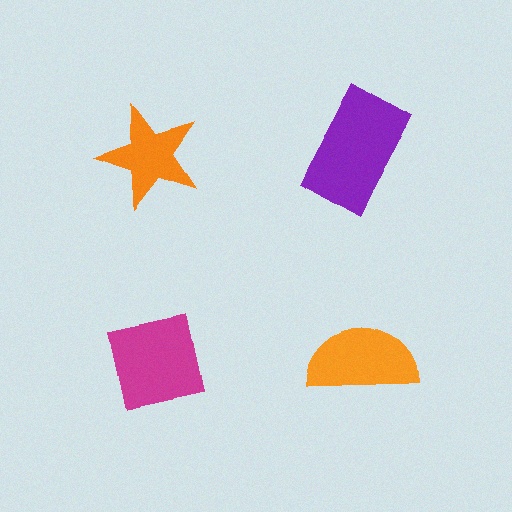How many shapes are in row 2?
2 shapes.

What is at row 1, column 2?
A purple rectangle.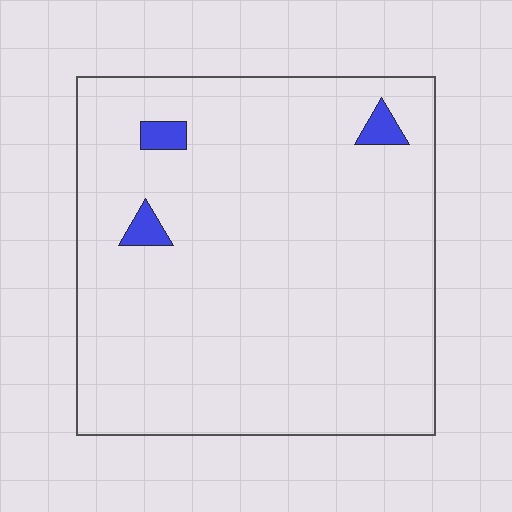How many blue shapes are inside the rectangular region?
3.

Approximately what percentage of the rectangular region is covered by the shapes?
Approximately 5%.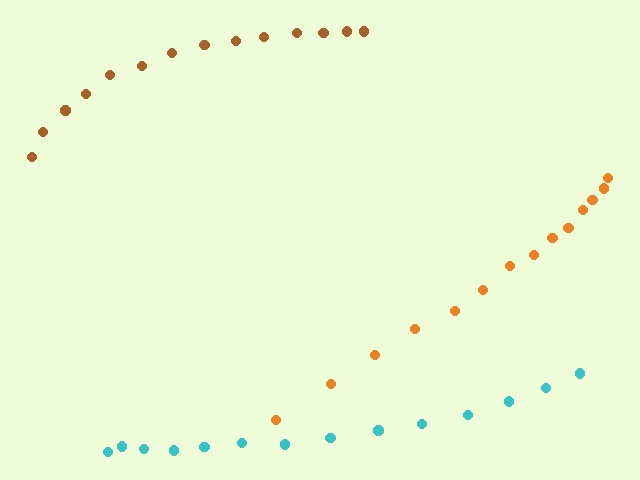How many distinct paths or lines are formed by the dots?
There are 3 distinct paths.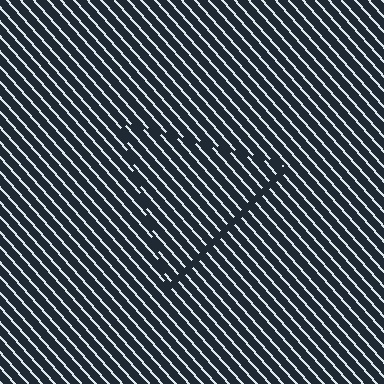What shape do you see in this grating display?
An illusory triangle. The interior of the shape contains the same grating, shifted by half a period — the contour is defined by the phase discontinuity where line-ends from the inner and outer gratings abut.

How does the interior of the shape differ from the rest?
The interior of the shape contains the same grating, shifted by half a period — the contour is defined by the phase discontinuity where line-ends from the inner and outer gratings abut.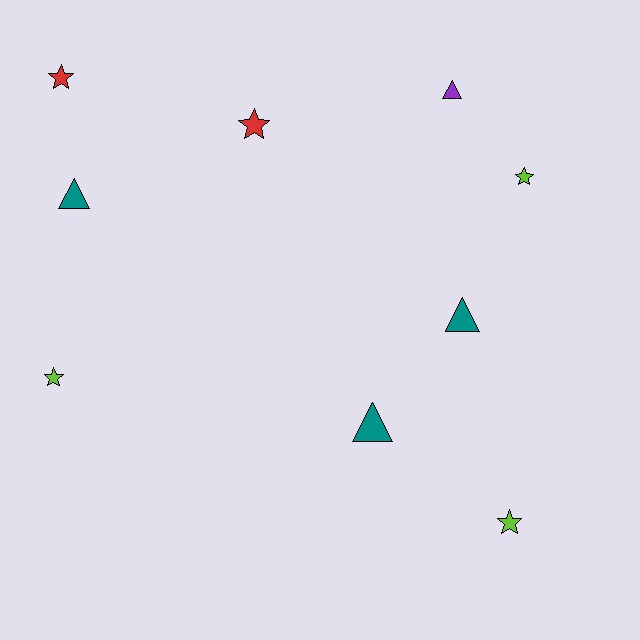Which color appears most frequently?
Teal, with 3 objects.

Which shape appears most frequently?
Star, with 5 objects.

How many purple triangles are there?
There is 1 purple triangle.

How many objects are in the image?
There are 9 objects.